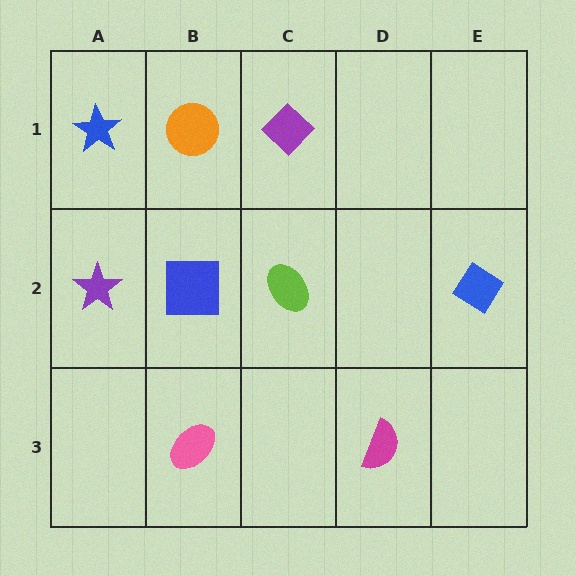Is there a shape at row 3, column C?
No, that cell is empty.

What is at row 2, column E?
A blue diamond.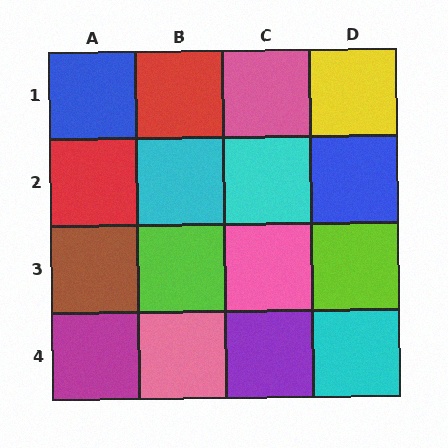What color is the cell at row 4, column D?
Cyan.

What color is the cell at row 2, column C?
Cyan.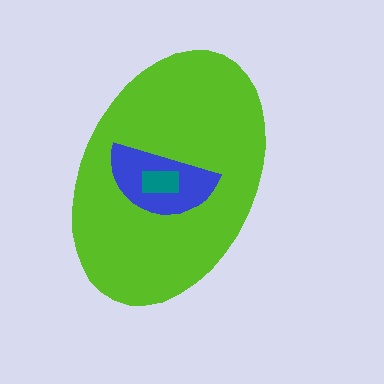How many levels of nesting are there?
3.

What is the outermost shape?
The lime ellipse.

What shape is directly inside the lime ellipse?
The blue semicircle.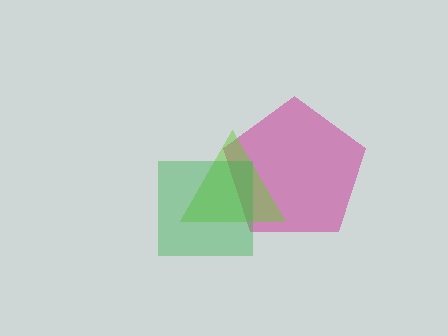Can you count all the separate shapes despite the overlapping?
Yes, there are 3 separate shapes.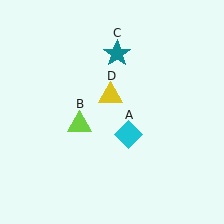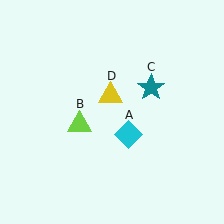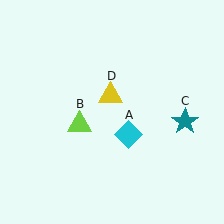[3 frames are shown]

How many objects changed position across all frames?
1 object changed position: teal star (object C).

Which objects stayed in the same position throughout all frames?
Cyan diamond (object A) and lime triangle (object B) and yellow triangle (object D) remained stationary.